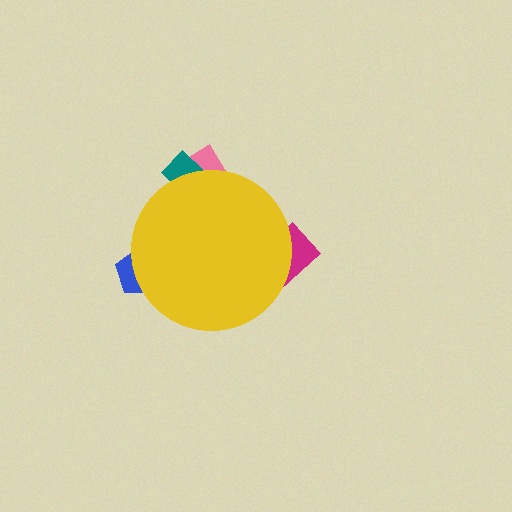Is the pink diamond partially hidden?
Yes, the pink diamond is partially hidden behind the yellow circle.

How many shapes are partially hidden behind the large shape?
4 shapes are partially hidden.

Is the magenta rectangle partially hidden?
Yes, the magenta rectangle is partially hidden behind the yellow circle.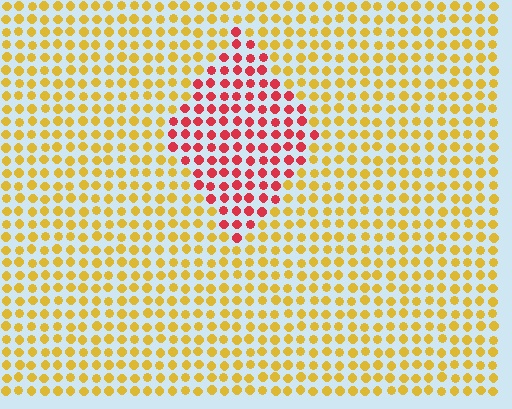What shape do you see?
I see a diamond.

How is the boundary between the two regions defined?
The boundary is defined purely by a slight shift in hue (about 55 degrees). Spacing, size, and orientation are identical on both sides.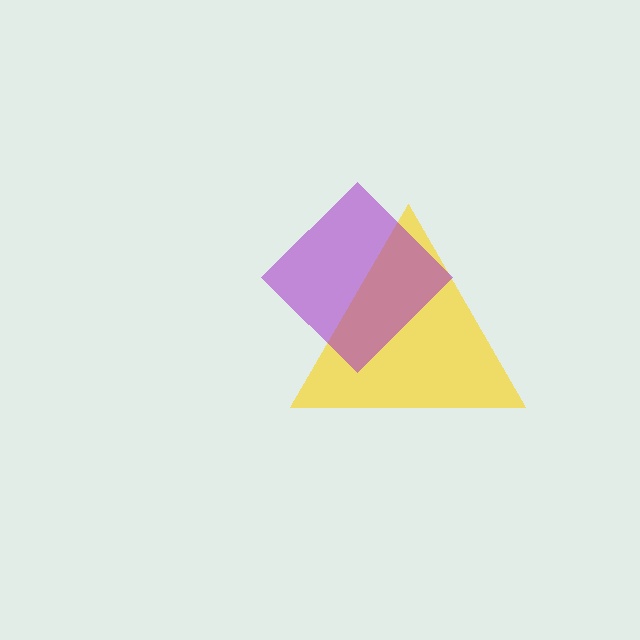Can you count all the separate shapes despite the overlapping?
Yes, there are 2 separate shapes.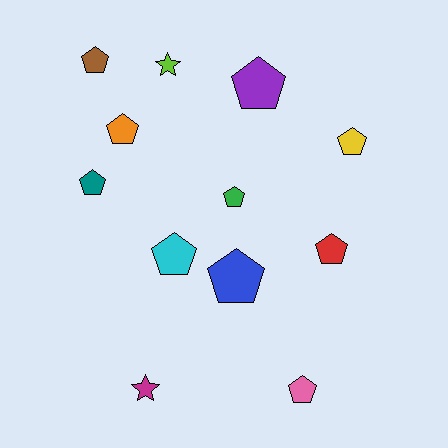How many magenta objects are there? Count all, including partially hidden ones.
There is 1 magenta object.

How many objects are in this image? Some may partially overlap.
There are 12 objects.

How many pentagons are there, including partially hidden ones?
There are 10 pentagons.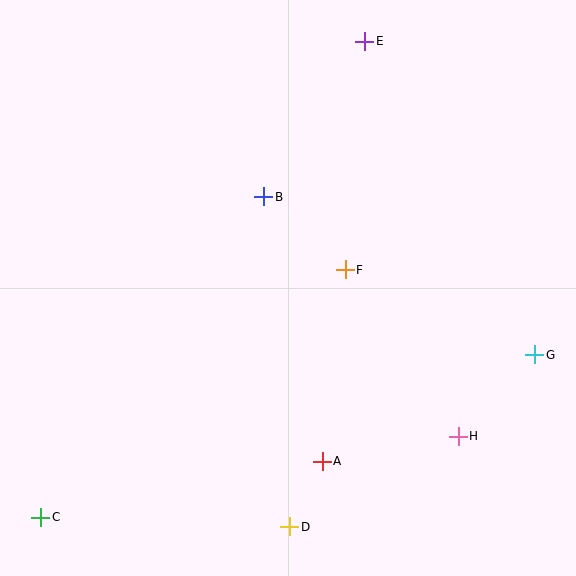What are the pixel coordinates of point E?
Point E is at (365, 41).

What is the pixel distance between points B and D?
The distance between B and D is 331 pixels.